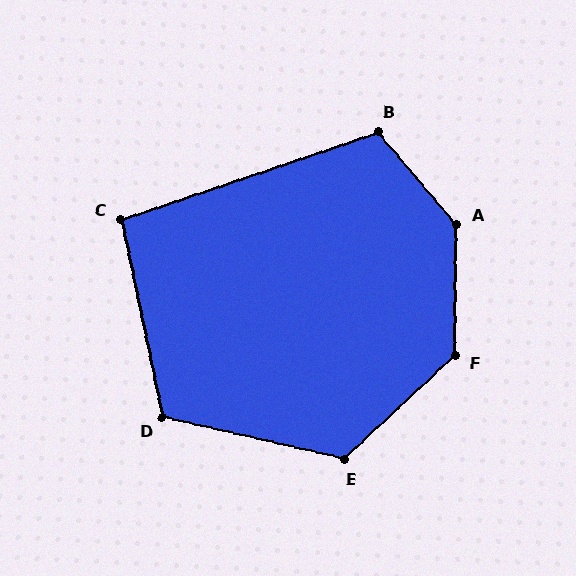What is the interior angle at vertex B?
Approximately 112 degrees (obtuse).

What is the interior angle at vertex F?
Approximately 134 degrees (obtuse).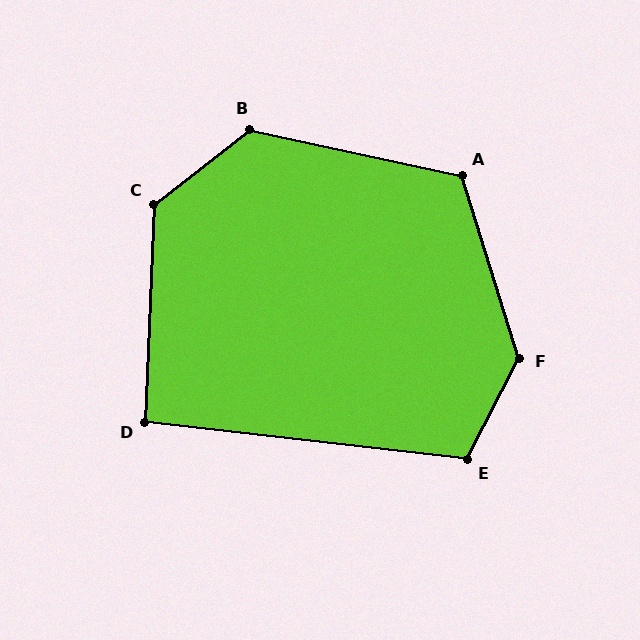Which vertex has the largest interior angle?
F, at approximately 136 degrees.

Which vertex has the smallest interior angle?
D, at approximately 94 degrees.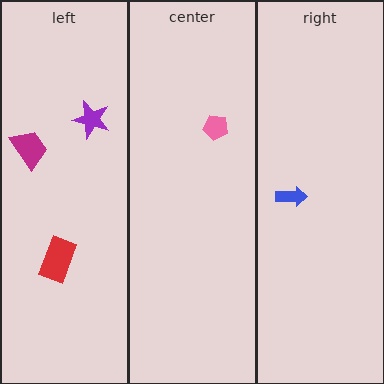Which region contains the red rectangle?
The left region.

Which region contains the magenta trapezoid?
The left region.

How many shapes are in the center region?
1.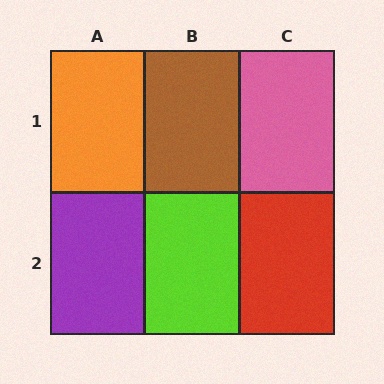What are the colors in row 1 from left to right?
Orange, brown, pink.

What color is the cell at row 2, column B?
Lime.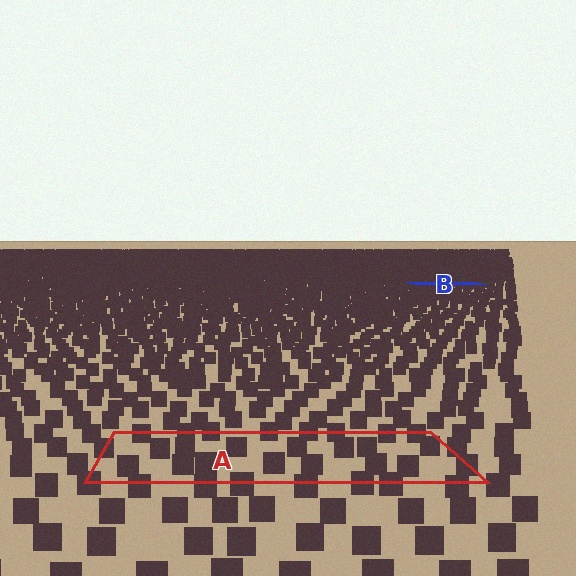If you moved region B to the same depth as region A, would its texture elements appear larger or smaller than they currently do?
They would appear larger. At a closer depth, the same texture elements are projected at a bigger on-screen size.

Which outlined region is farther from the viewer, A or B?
Region B is farther from the viewer — the texture elements inside it appear smaller and more densely packed.